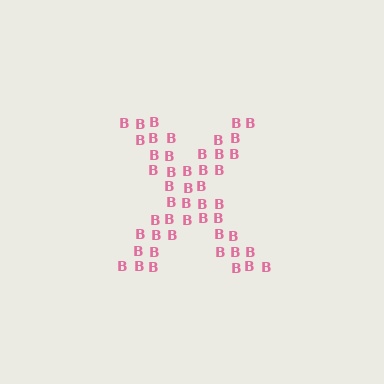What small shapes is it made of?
It is made of small letter B's.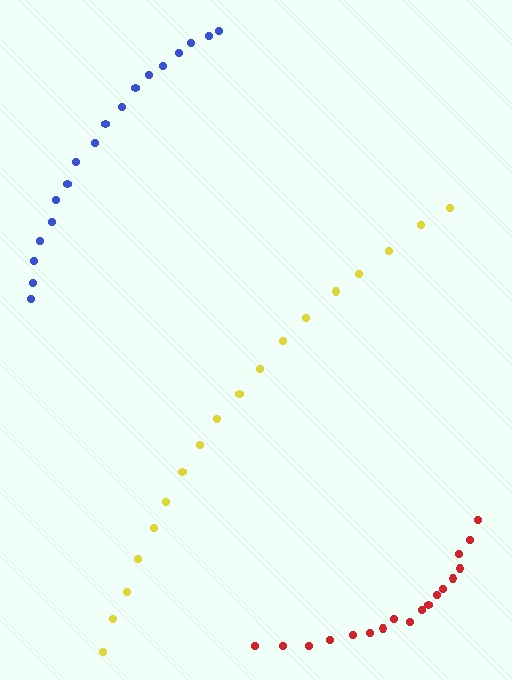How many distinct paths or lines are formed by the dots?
There are 3 distinct paths.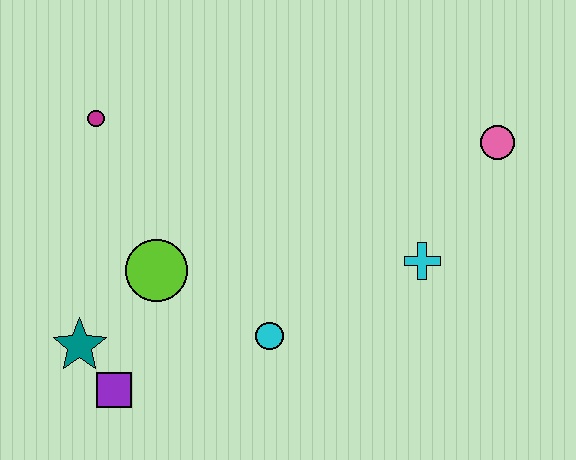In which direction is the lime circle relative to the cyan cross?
The lime circle is to the left of the cyan cross.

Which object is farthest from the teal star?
The pink circle is farthest from the teal star.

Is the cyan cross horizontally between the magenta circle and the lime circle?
No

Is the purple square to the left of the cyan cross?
Yes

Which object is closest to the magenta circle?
The lime circle is closest to the magenta circle.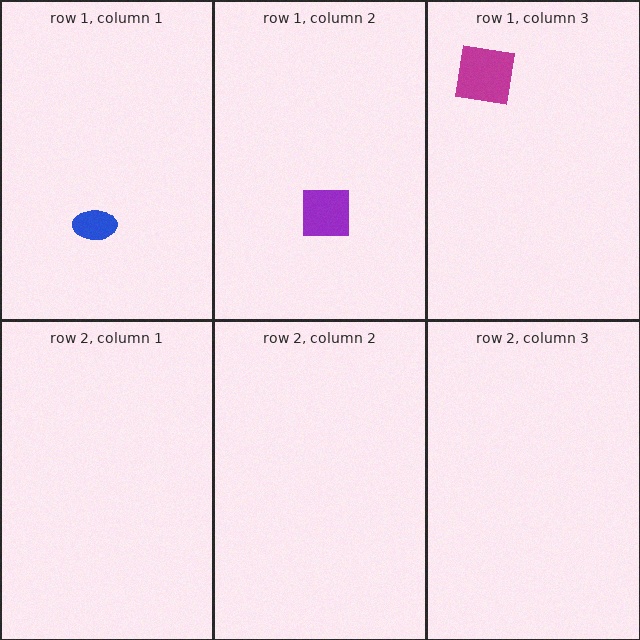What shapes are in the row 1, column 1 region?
The blue ellipse.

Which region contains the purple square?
The row 1, column 2 region.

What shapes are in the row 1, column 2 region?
The purple square.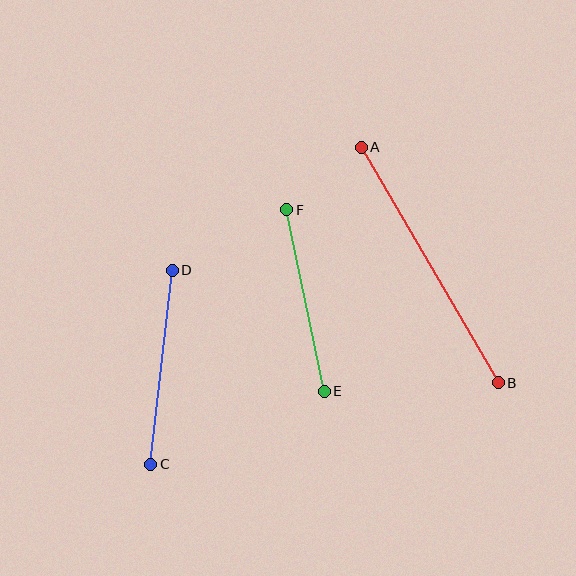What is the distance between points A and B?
The distance is approximately 272 pixels.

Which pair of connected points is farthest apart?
Points A and B are farthest apart.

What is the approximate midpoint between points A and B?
The midpoint is at approximately (430, 265) pixels.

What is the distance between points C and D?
The distance is approximately 195 pixels.